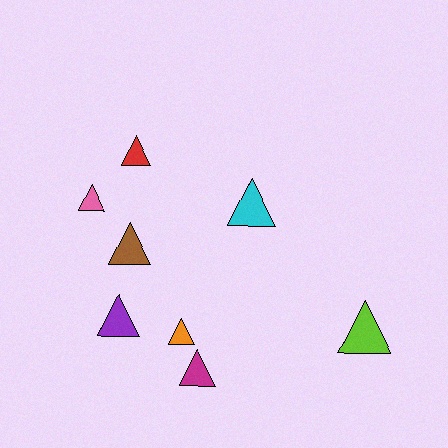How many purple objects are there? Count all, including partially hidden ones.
There is 1 purple object.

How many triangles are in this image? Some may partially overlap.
There are 8 triangles.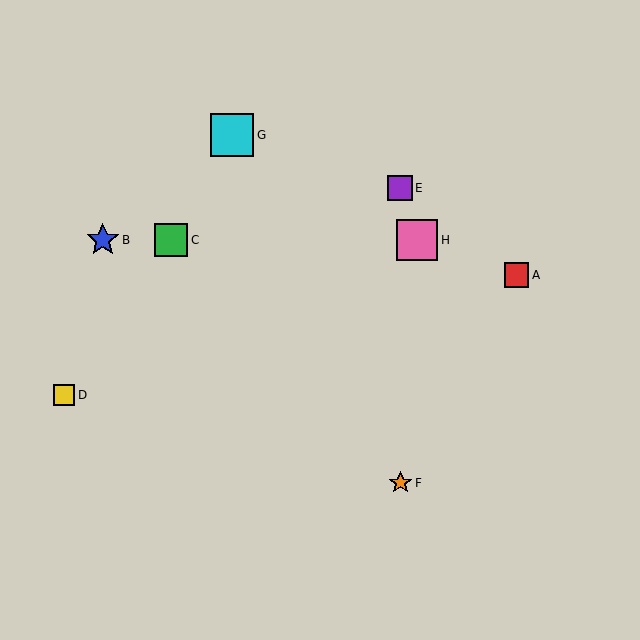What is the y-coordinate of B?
Object B is at y≈240.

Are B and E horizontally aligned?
No, B is at y≈240 and E is at y≈188.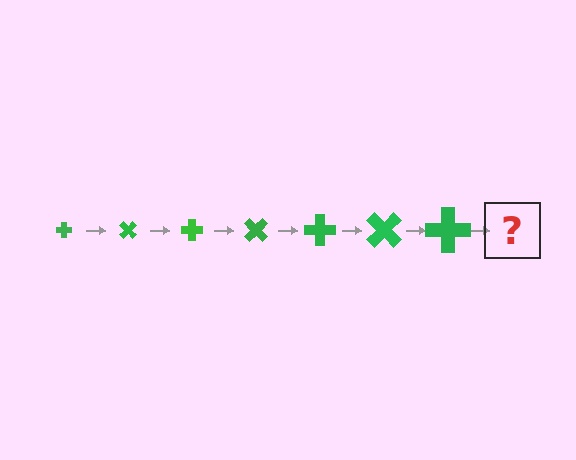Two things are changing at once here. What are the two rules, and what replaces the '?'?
The two rules are that the cross grows larger each step and it rotates 45 degrees each step. The '?' should be a cross, larger than the previous one and rotated 315 degrees from the start.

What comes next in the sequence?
The next element should be a cross, larger than the previous one and rotated 315 degrees from the start.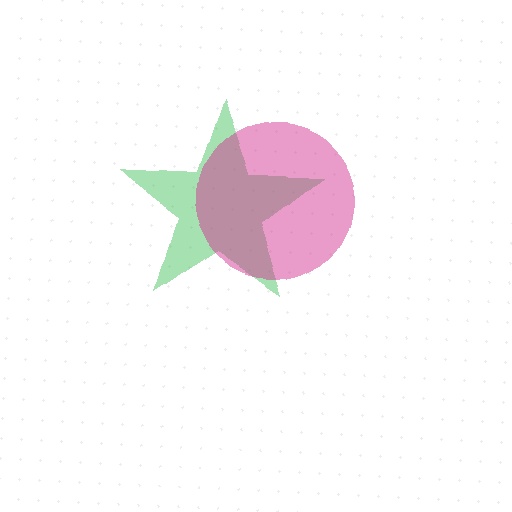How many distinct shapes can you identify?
There are 2 distinct shapes: a green star, a magenta circle.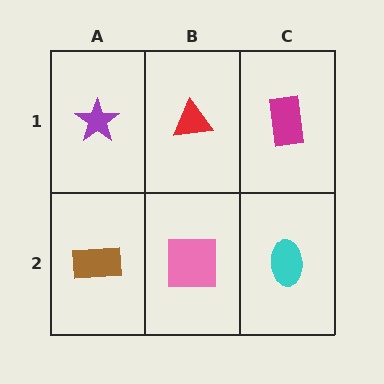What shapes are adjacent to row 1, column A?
A brown rectangle (row 2, column A), a red triangle (row 1, column B).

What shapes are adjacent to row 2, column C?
A magenta rectangle (row 1, column C), a pink square (row 2, column B).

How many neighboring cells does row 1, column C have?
2.